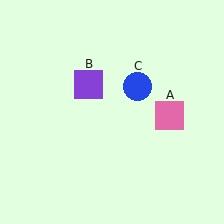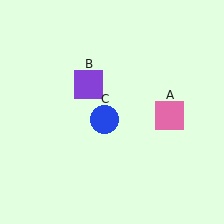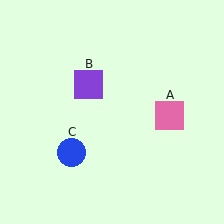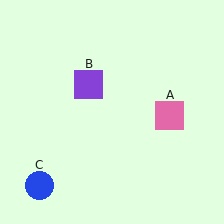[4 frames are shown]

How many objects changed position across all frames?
1 object changed position: blue circle (object C).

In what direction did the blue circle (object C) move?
The blue circle (object C) moved down and to the left.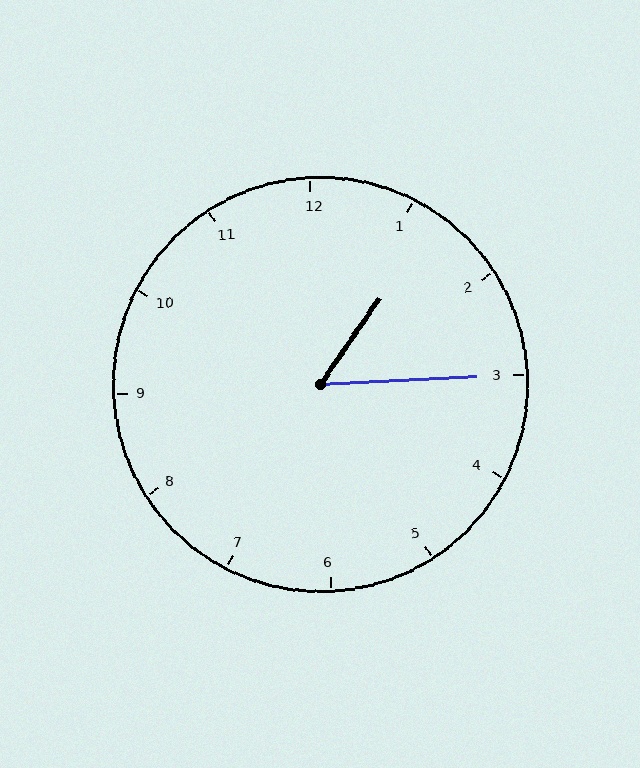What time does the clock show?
1:15.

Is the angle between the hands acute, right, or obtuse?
It is acute.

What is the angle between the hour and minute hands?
Approximately 52 degrees.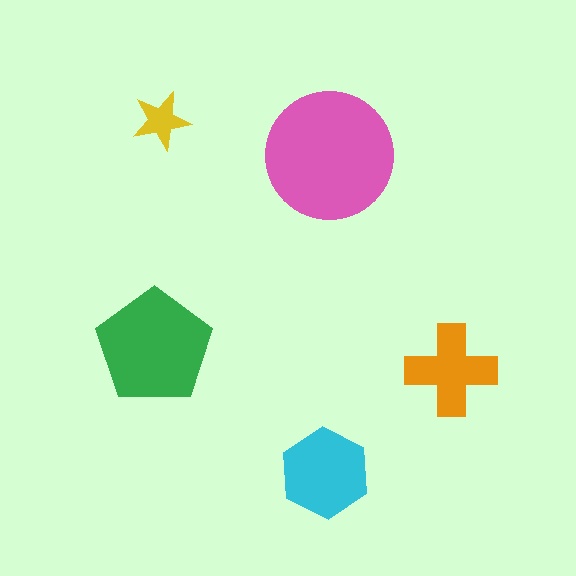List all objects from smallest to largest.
The yellow star, the orange cross, the cyan hexagon, the green pentagon, the pink circle.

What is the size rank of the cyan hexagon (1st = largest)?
3rd.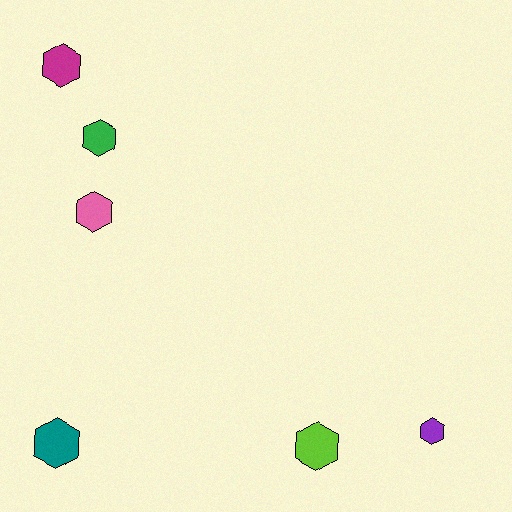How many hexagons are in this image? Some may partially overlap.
There are 6 hexagons.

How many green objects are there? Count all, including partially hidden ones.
There is 1 green object.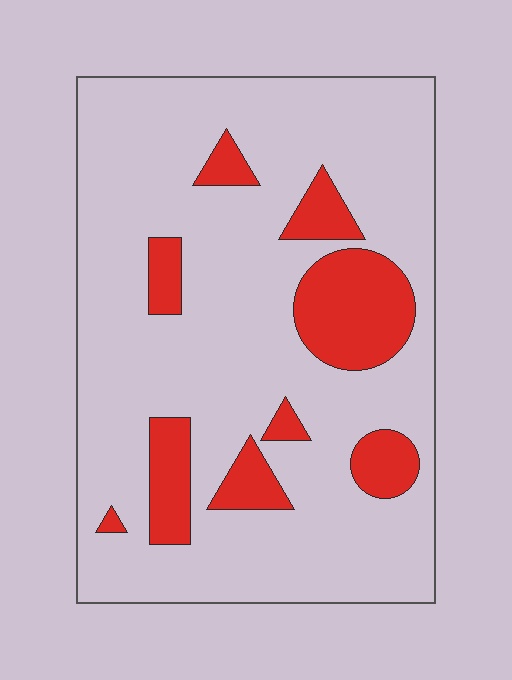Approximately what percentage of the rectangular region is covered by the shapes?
Approximately 20%.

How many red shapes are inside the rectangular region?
9.